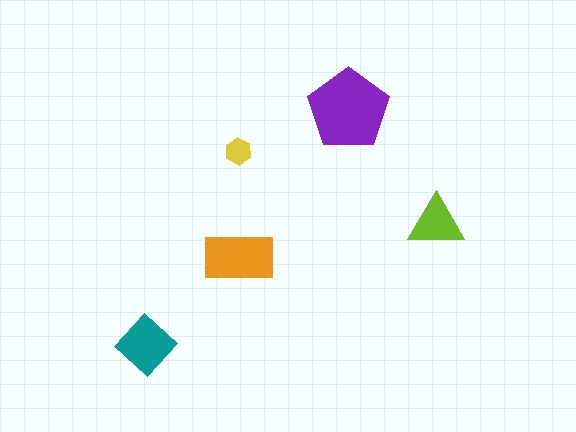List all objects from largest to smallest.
The purple pentagon, the orange rectangle, the teal diamond, the lime triangle, the yellow hexagon.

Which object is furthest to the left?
The teal diamond is leftmost.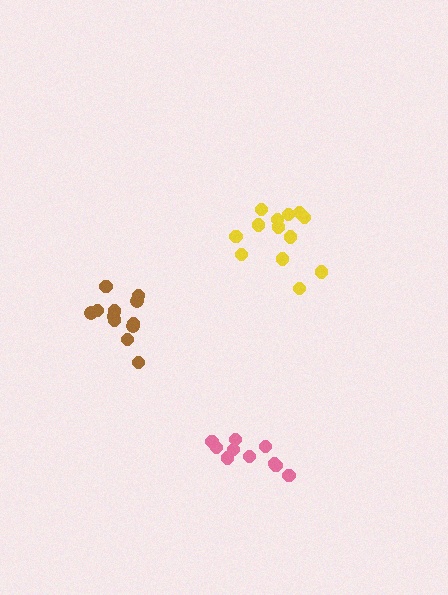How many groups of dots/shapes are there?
There are 3 groups.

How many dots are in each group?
Group 1: 10 dots, Group 2: 13 dots, Group 3: 12 dots (35 total).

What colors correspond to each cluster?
The clusters are colored: pink, yellow, brown.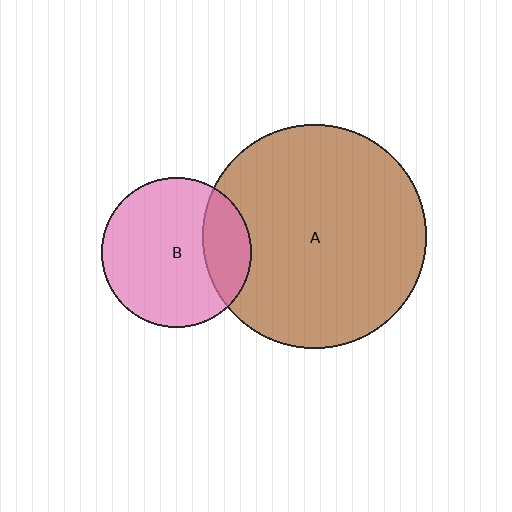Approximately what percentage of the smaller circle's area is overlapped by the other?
Approximately 25%.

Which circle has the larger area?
Circle A (brown).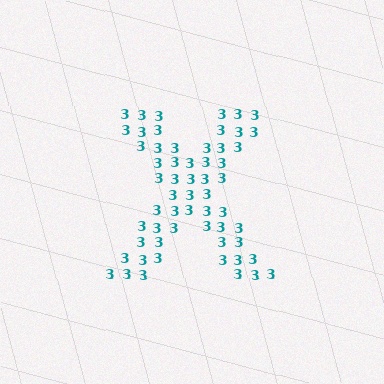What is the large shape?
The large shape is the letter X.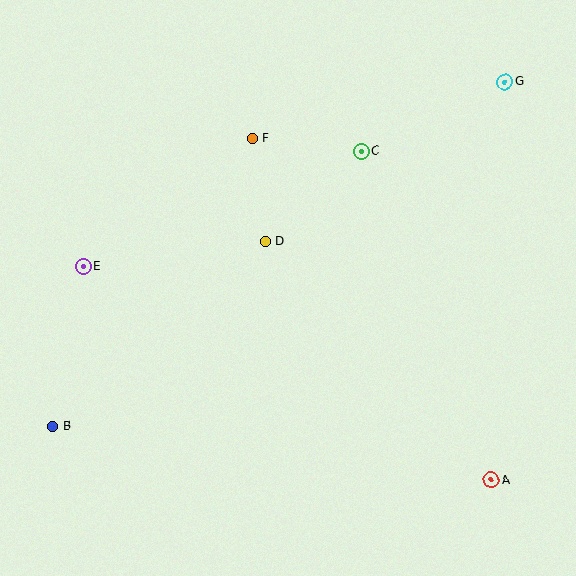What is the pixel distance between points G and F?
The distance between G and F is 259 pixels.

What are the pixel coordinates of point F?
Point F is at (252, 138).